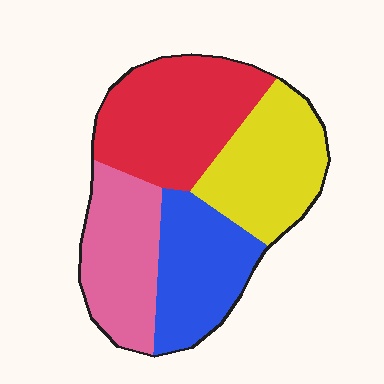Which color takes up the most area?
Red, at roughly 30%.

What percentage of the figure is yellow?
Yellow covers roughly 25% of the figure.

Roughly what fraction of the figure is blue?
Blue covers around 20% of the figure.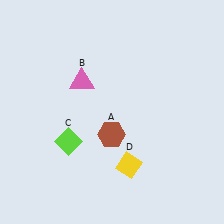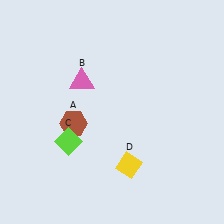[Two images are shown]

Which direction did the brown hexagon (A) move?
The brown hexagon (A) moved left.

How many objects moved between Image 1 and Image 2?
1 object moved between the two images.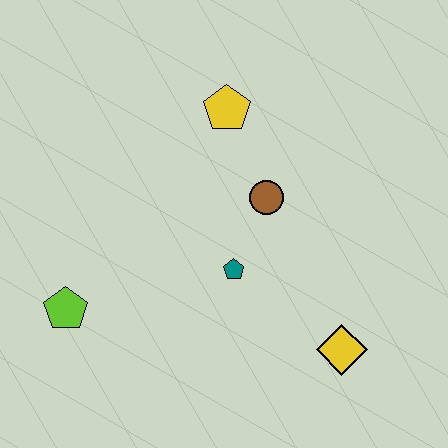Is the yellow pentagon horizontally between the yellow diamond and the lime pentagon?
Yes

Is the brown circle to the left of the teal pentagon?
No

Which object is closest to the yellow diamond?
The teal pentagon is closest to the yellow diamond.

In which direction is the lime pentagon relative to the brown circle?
The lime pentagon is to the left of the brown circle.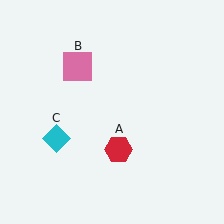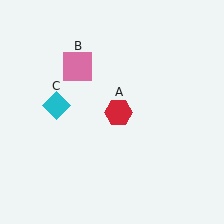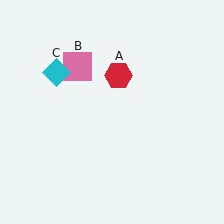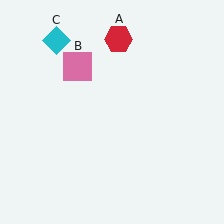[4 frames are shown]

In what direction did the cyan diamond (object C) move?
The cyan diamond (object C) moved up.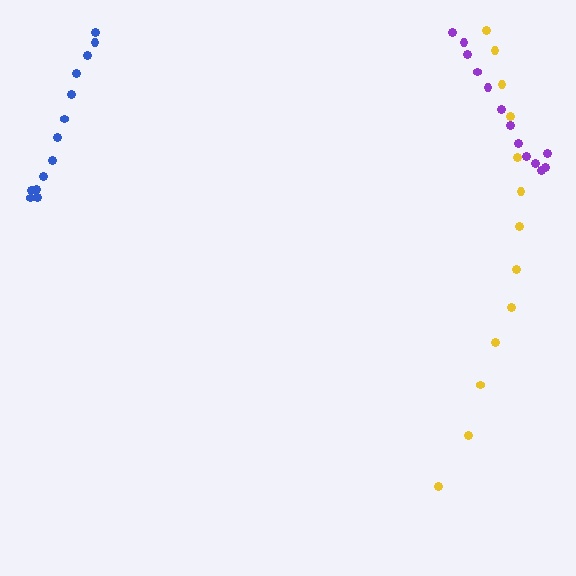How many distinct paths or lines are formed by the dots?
There are 3 distinct paths.